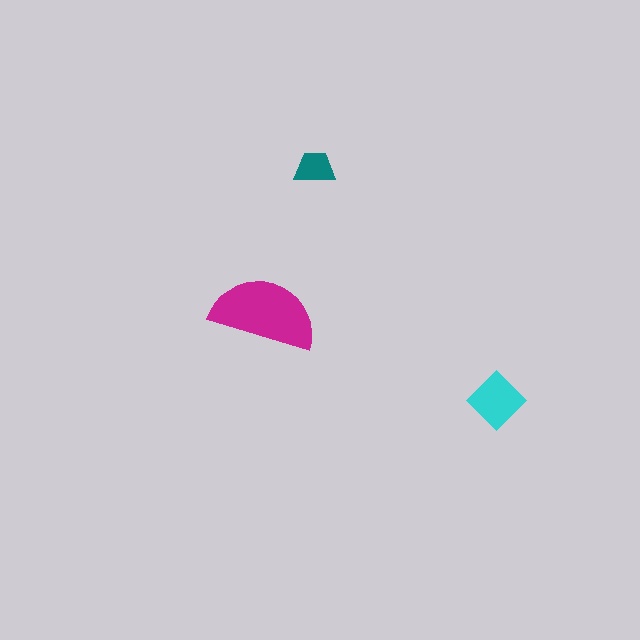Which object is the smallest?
The teal trapezoid.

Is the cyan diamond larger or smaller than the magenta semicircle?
Smaller.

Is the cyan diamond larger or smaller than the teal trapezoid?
Larger.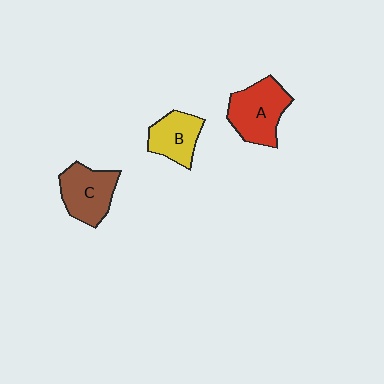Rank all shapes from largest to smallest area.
From largest to smallest: A (red), C (brown), B (yellow).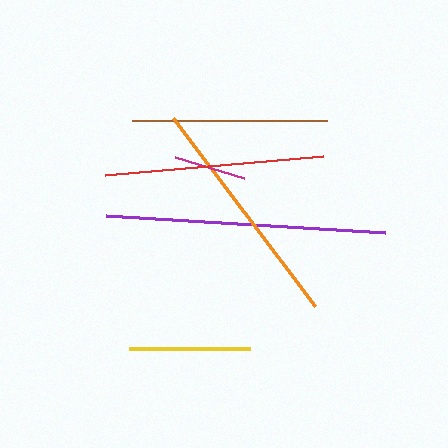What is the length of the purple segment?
The purple segment is approximately 279 pixels long.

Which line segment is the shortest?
The magenta line is the shortest at approximately 73 pixels.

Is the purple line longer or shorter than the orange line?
The purple line is longer than the orange line.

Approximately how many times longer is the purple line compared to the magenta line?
The purple line is approximately 3.8 times the length of the magenta line.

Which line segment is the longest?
The purple line is the longest at approximately 279 pixels.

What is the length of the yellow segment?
The yellow segment is approximately 121 pixels long.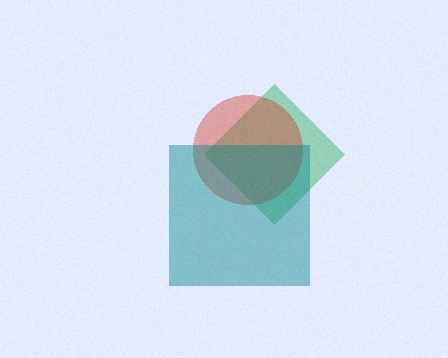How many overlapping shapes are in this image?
There are 3 overlapping shapes in the image.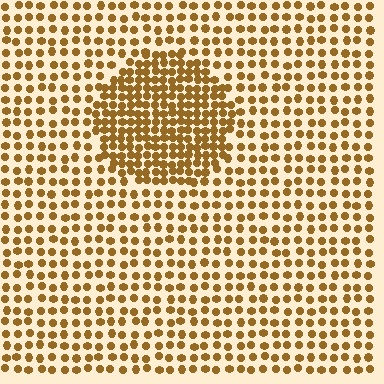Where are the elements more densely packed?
The elements are more densely packed inside the circle boundary.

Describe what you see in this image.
The image contains small brown elements arranged at two different densities. A circle-shaped region is visible where the elements are more densely packed than the surrounding area.